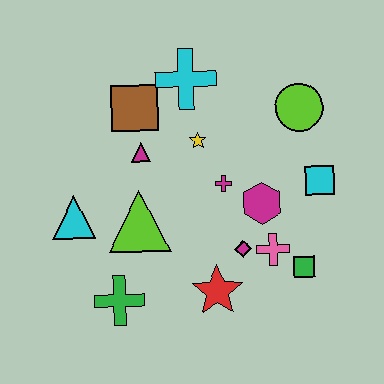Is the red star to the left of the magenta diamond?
Yes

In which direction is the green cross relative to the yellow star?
The green cross is below the yellow star.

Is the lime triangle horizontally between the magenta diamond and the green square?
No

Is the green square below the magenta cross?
Yes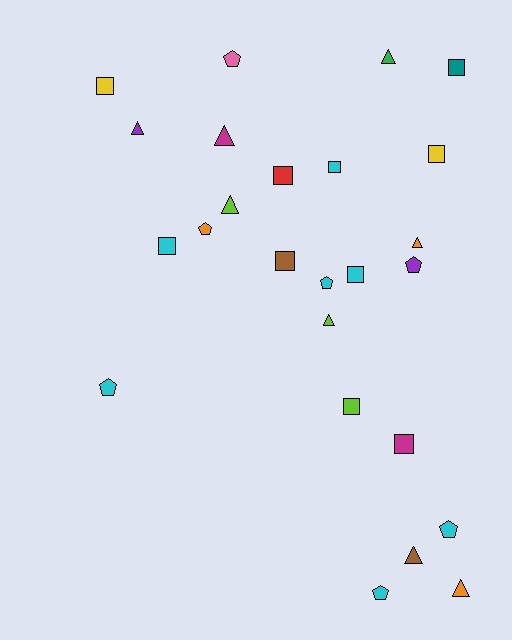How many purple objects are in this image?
There are 2 purple objects.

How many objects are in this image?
There are 25 objects.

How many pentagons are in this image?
There are 7 pentagons.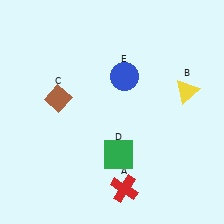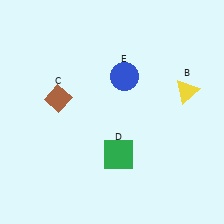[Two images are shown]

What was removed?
The red cross (A) was removed in Image 2.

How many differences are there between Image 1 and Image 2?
There is 1 difference between the two images.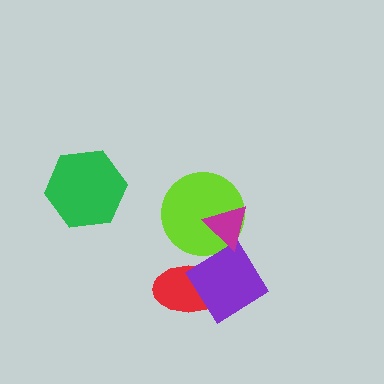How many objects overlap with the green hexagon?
0 objects overlap with the green hexagon.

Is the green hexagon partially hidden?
No, no other shape covers it.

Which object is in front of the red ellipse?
The purple diamond is in front of the red ellipse.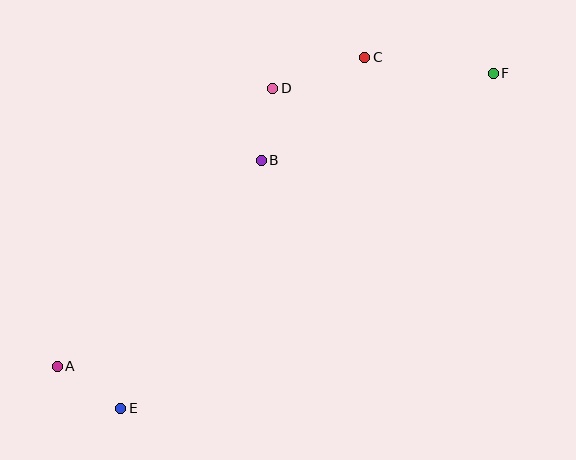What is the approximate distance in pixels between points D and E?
The distance between D and E is approximately 354 pixels.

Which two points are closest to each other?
Points B and D are closest to each other.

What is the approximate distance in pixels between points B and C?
The distance between B and C is approximately 146 pixels.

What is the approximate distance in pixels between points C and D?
The distance between C and D is approximately 97 pixels.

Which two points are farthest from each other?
Points A and F are farthest from each other.